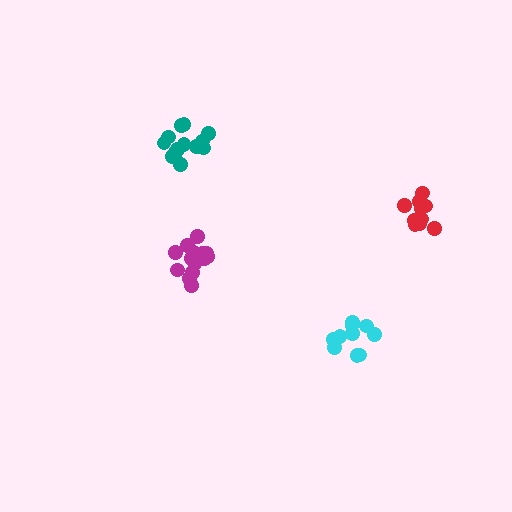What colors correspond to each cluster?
The clusters are colored: teal, cyan, magenta, red.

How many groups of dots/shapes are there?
There are 4 groups.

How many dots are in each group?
Group 1: 13 dots, Group 2: 10 dots, Group 3: 15 dots, Group 4: 11 dots (49 total).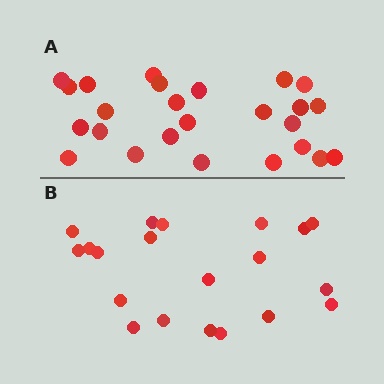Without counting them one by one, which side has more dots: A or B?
Region A (the top region) has more dots.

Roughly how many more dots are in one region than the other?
Region A has about 5 more dots than region B.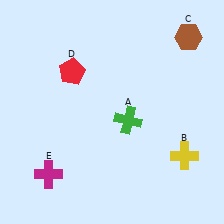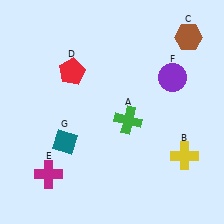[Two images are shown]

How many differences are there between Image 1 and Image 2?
There are 2 differences between the two images.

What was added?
A purple circle (F), a teal diamond (G) were added in Image 2.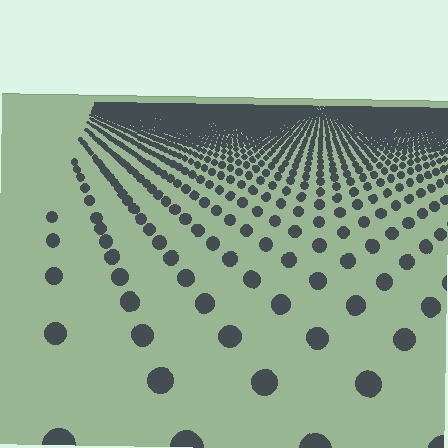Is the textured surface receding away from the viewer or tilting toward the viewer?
The surface is receding away from the viewer. Texture elements get smaller and denser toward the top.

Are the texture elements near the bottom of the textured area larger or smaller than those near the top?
Larger. Near the bottom, elements are closer to the viewer and appear at a bigger on-screen size.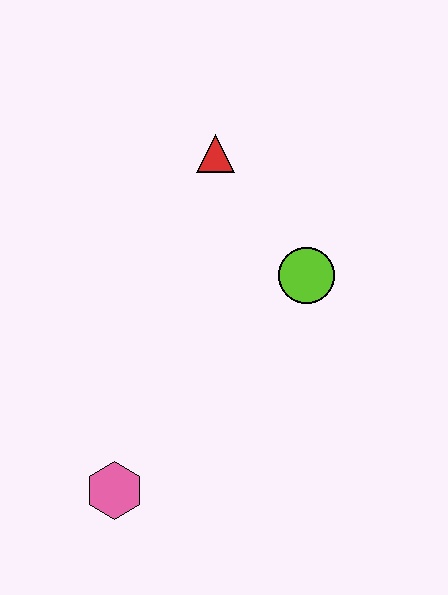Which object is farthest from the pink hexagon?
The red triangle is farthest from the pink hexagon.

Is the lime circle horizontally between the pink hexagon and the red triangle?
No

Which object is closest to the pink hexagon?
The lime circle is closest to the pink hexagon.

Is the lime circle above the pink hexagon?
Yes